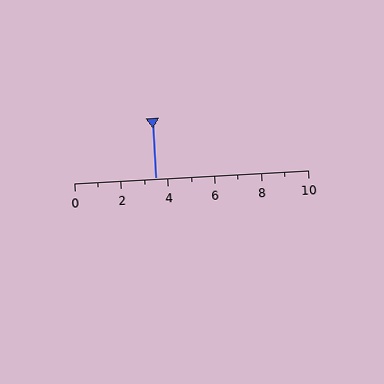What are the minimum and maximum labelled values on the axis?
The axis runs from 0 to 10.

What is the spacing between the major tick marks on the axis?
The major ticks are spaced 2 apart.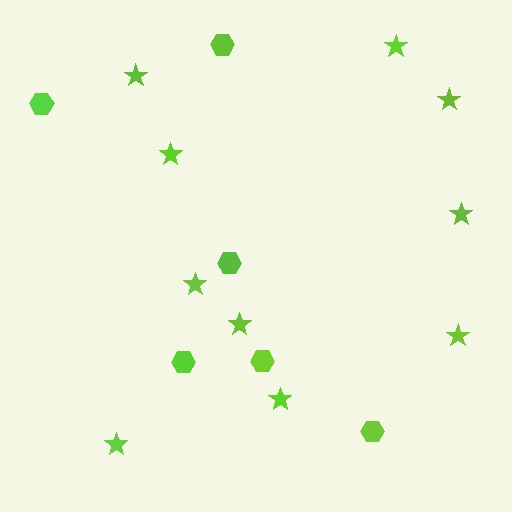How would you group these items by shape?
There are 2 groups: one group of hexagons (6) and one group of stars (10).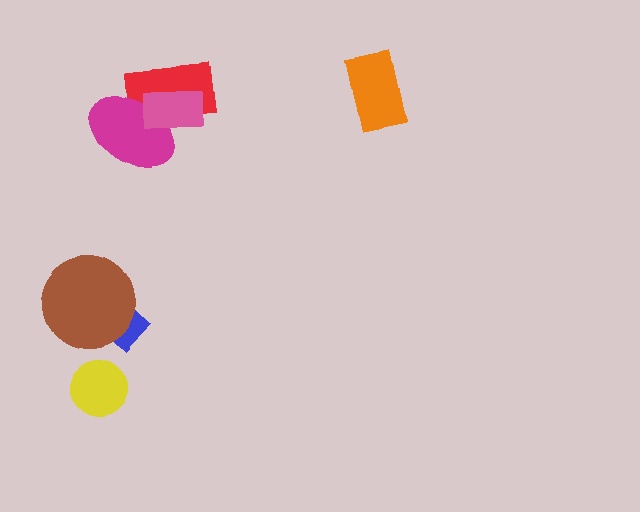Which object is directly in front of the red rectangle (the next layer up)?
The magenta ellipse is directly in front of the red rectangle.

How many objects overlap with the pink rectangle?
2 objects overlap with the pink rectangle.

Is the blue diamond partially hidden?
Yes, it is partially covered by another shape.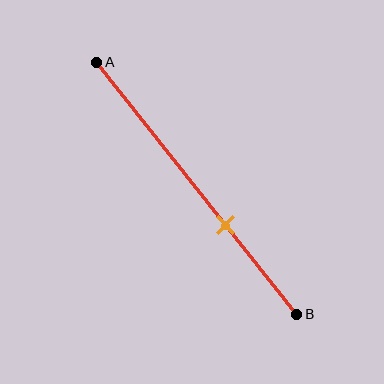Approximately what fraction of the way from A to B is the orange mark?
The orange mark is approximately 65% of the way from A to B.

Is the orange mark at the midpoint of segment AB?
No, the mark is at about 65% from A, not at the 50% midpoint.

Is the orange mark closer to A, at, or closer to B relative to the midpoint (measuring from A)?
The orange mark is closer to point B than the midpoint of segment AB.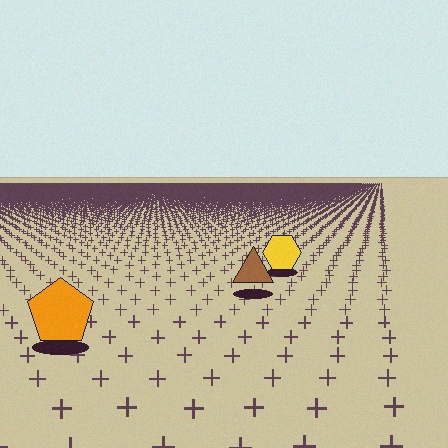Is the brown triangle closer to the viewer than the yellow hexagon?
Yes. The brown triangle is closer — you can tell from the texture gradient: the ground texture is coarser near it.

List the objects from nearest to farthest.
From nearest to farthest: the orange pentagon, the brown triangle, the yellow hexagon.